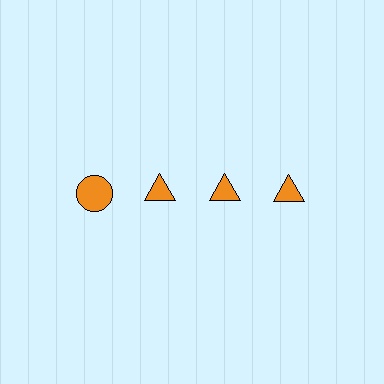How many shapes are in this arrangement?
There are 4 shapes arranged in a grid pattern.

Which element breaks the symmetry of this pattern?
The orange circle in the top row, leftmost column breaks the symmetry. All other shapes are orange triangles.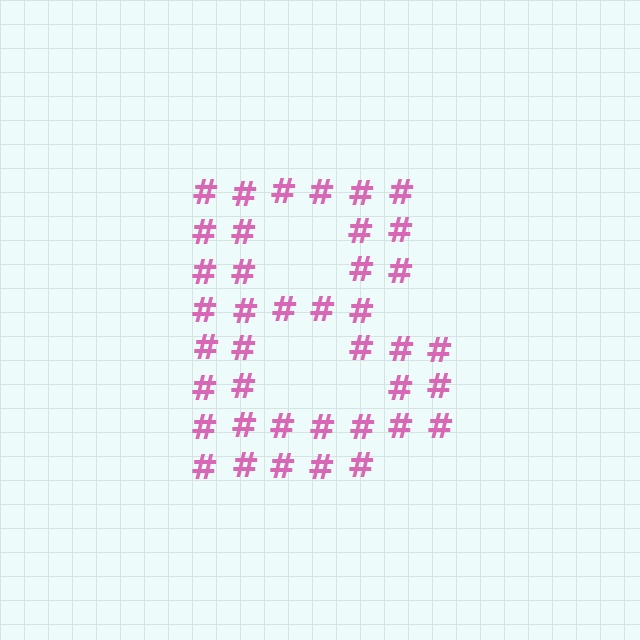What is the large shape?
The large shape is the letter B.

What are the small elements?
The small elements are hash symbols.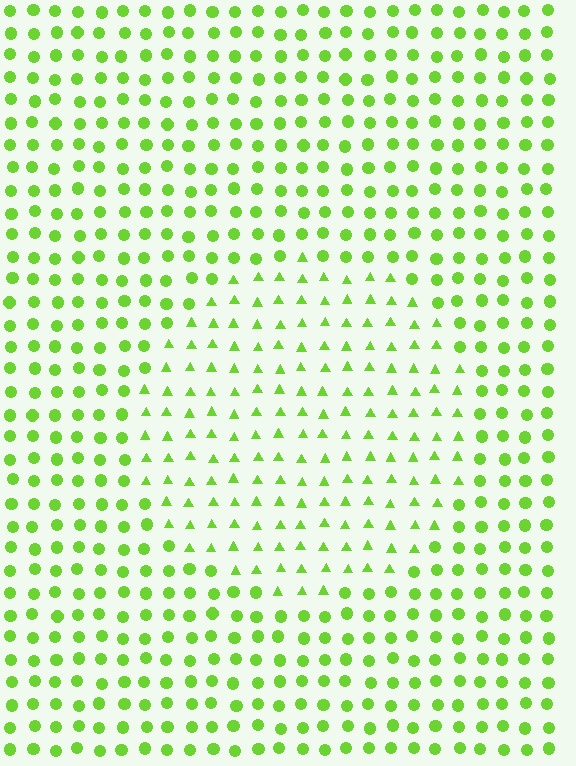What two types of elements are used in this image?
The image uses triangles inside the circle region and circles outside it.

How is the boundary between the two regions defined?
The boundary is defined by a change in element shape: triangles inside vs. circles outside. All elements share the same color and spacing.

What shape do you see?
I see a circle.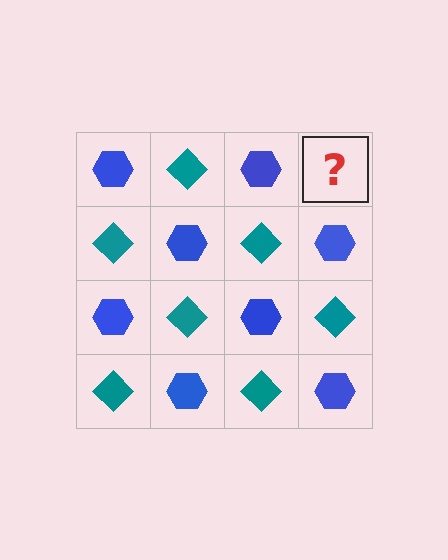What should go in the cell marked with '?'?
The missing cell should contain a teal diamond.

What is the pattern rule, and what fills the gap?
The rule is that it alternates blue hexagon and teal diamond in a checkerboard pattern. The gap should be filled with a teal diamond.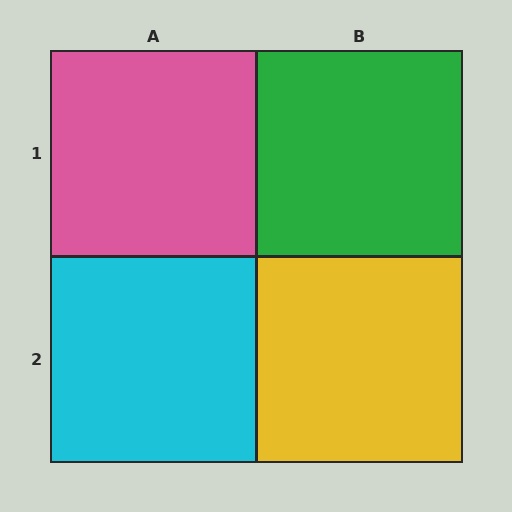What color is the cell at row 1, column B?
Green.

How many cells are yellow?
1 cell is yellow.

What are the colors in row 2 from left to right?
Cyan, yellow.